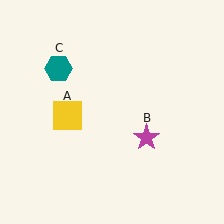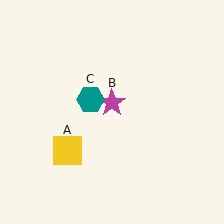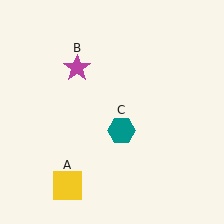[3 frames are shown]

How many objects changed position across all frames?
3 objects changed position: yellow square (object A), magenta star (object B), teal hexagon (object C).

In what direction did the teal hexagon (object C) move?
The teal hexagon (object C) moved down and to the right.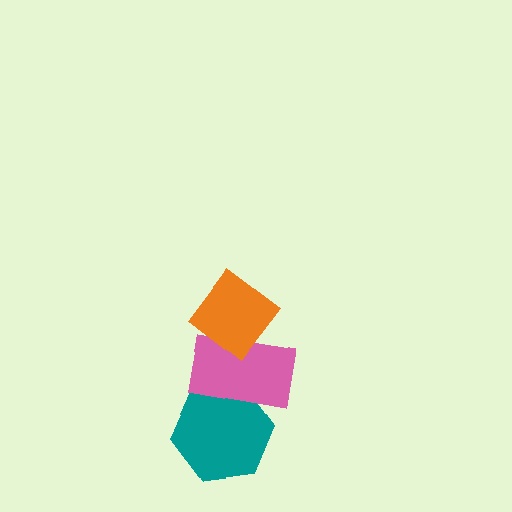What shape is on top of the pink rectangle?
The orange diamond is on top of the pink rectangle.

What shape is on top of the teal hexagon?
The pink rectangle is on top of the teal hexagon.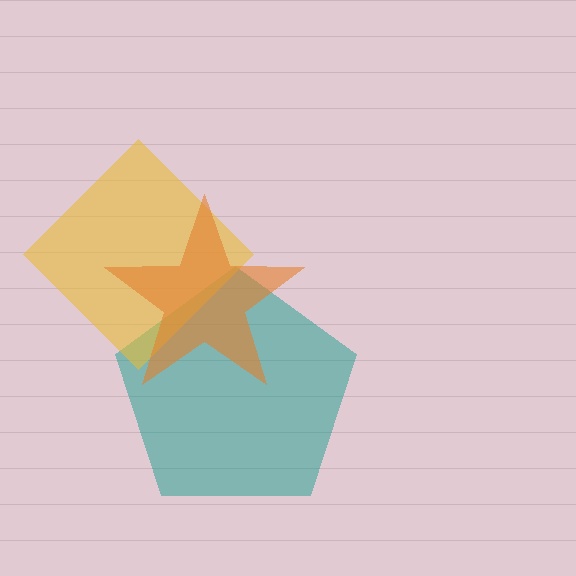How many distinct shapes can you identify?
There are 3 distinct shapes: a teal pentagon, a yellow diamond, an orange star.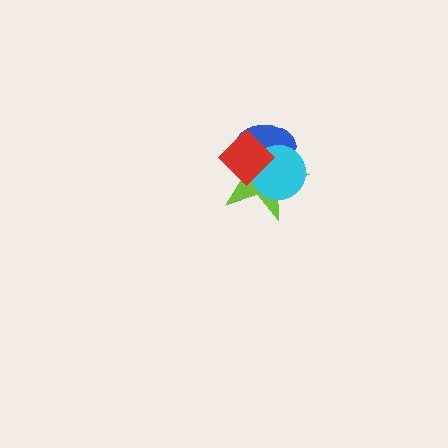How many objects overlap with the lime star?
3 objects overlap with the lime star.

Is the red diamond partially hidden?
No, no other shape covers it.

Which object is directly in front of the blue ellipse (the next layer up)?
The cyan circle is directly in front of the blue ellipse.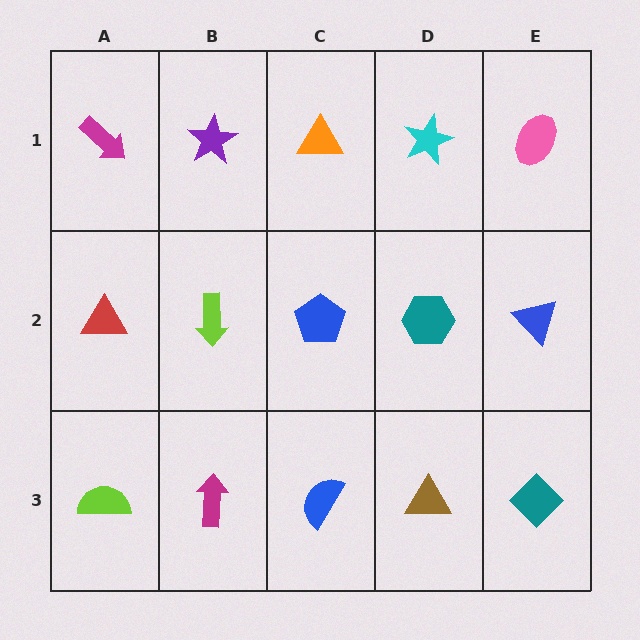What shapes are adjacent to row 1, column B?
A lime arrow (row 2, column B), a magenta arrow (row 1, column A), an orange triangle (row 1, column C).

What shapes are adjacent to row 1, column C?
A blue pentagon (row 2, column C), a purple star (row 1, column B), a cyan star (row 1, column D).